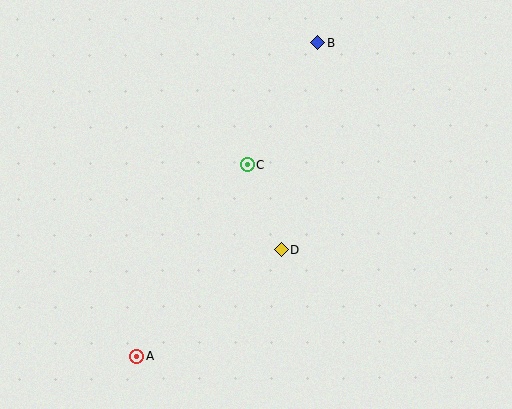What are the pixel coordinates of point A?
Point A is at (137, 356).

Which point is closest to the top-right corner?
Point B is closest to the top-right corner.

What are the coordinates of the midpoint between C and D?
The midpoint between C and D is at (264, 207).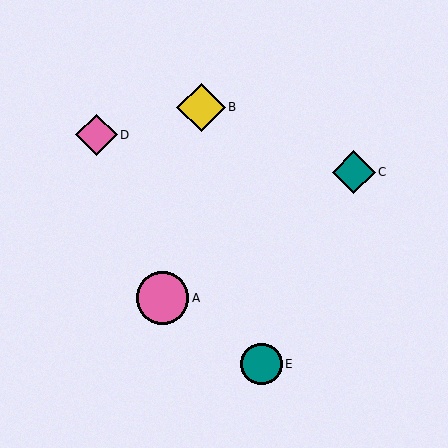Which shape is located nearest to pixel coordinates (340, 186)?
The teal diamond (labeled C) at (354, 172) is nearest to that location.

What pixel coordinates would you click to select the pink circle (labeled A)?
Click at (162, 298) to select the pink circle A.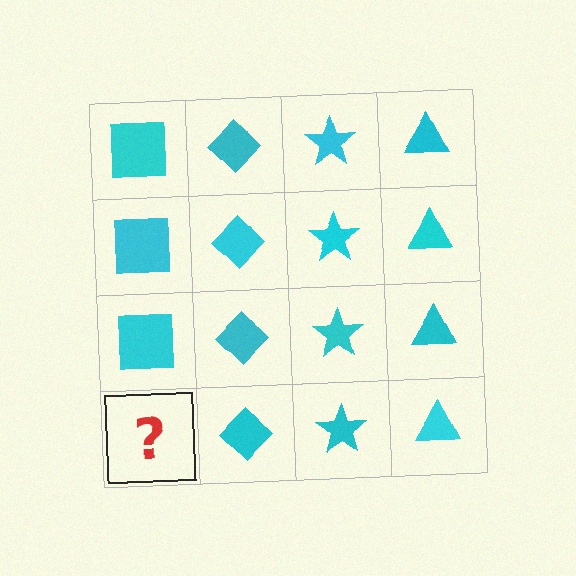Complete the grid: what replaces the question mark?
The question mark should be replaced with a cyan square.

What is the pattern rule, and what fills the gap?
The rule is that each column has a consistent shape. The gap should be filled with a cyan square.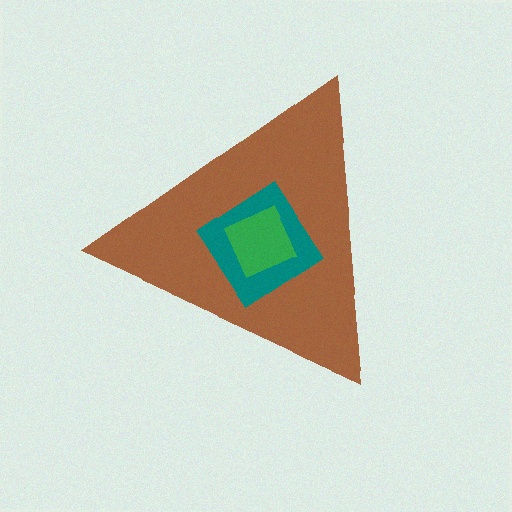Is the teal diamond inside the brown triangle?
Yes.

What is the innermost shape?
The green square.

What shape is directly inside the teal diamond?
The green square.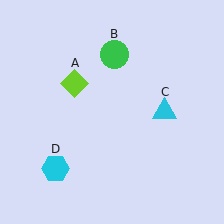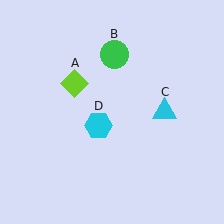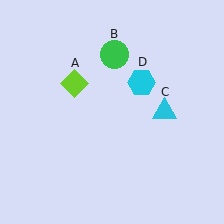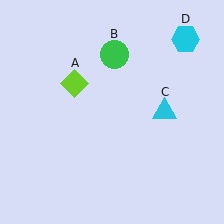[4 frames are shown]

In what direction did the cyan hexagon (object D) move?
The cyan hexagon (object D) moved up and to the right.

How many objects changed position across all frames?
1 object changed position: cyan hexagon (object D).